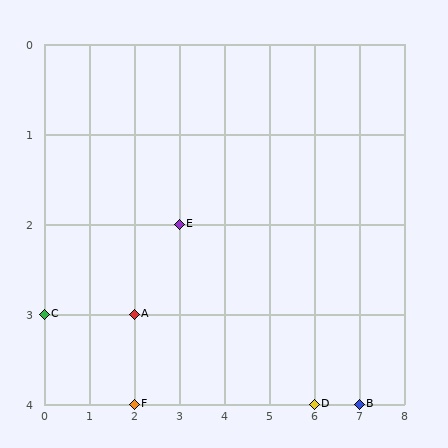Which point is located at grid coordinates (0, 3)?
Point C is at (0, 3).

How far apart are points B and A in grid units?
Points B and A are 5 columns and 1 row apart (about 5.1 grid units diagonally).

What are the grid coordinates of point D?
Point D is at grid coordinates (6, 4).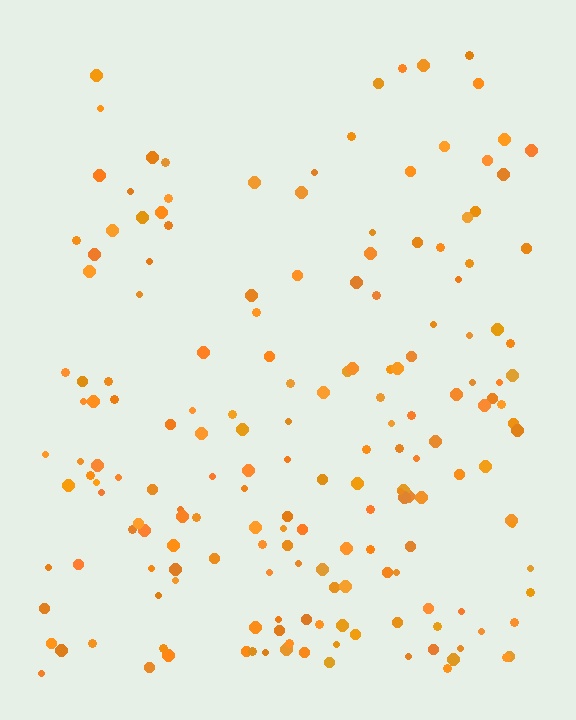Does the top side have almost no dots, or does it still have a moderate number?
Still a moderate number, just noticeably fewer than the bottom.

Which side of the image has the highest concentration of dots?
The bottom.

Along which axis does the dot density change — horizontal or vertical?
Vertical.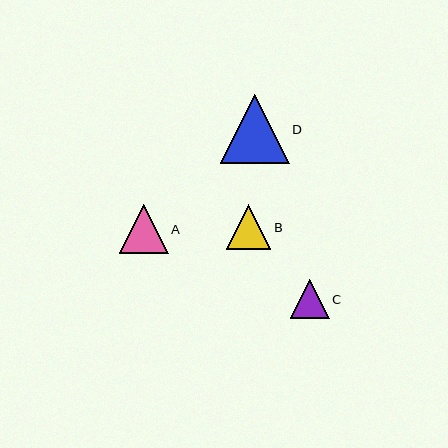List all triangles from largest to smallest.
From largest to smallest: D, A, B, C.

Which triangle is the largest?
Triangle D is the largest with a size of approximately 69 pixels.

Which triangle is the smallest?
Triangle C is the smallest with a size of approximately 39 pixels.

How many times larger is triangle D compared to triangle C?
Triangle D is approximately 1.8 times the size of triangle C.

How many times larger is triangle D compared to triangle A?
Triangle D is approximately 1.4 times the size of triangle A.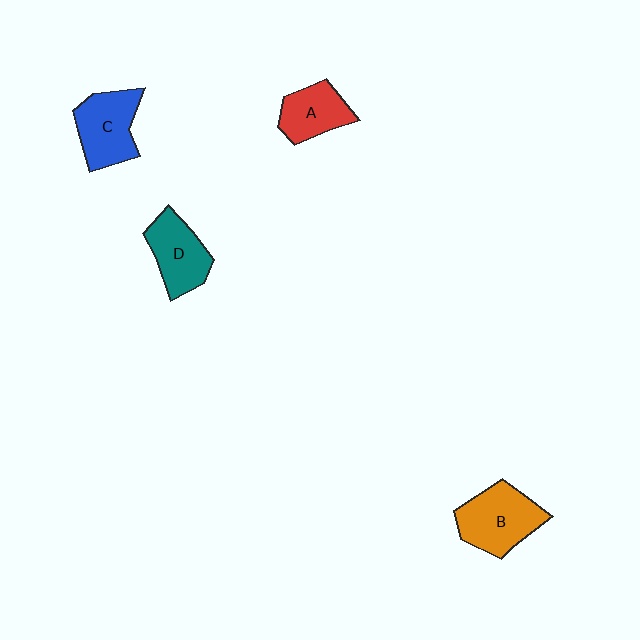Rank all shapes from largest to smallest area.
From largest to smallest: B (orange), C (blue), D (teal), A (red).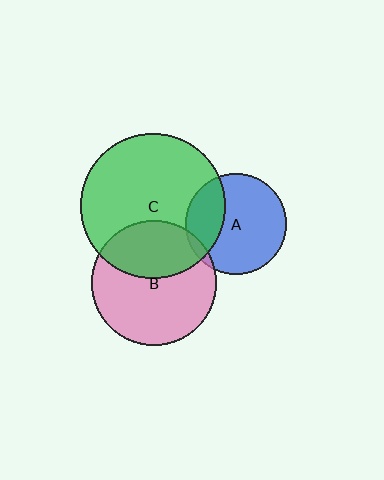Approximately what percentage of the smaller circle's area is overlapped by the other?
Approximately 35%.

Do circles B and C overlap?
Yes.